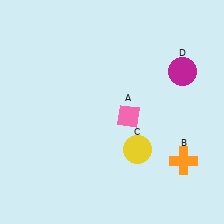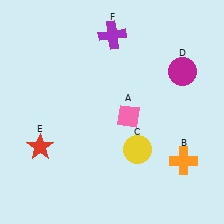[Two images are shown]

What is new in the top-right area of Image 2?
A purple cross (F) was added in the top-right area of Image 2.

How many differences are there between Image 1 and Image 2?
There are 2 differences between the two images.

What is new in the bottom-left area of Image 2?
A red star (E) was added in the bottom-left area of Image 2.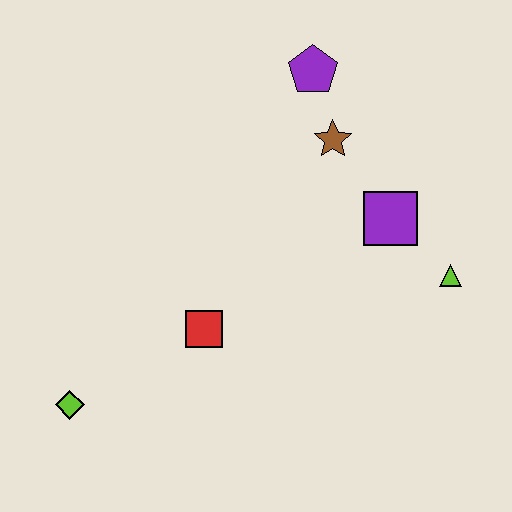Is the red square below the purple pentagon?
Yes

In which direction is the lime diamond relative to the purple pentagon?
The lime diamond is below the purple pentagon.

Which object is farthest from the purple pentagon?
The lime diamond is farthest from the purple pentagon.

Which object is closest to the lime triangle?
The purple square is closest to the lime triangle.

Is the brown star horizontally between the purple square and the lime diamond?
Yes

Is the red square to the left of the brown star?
Yes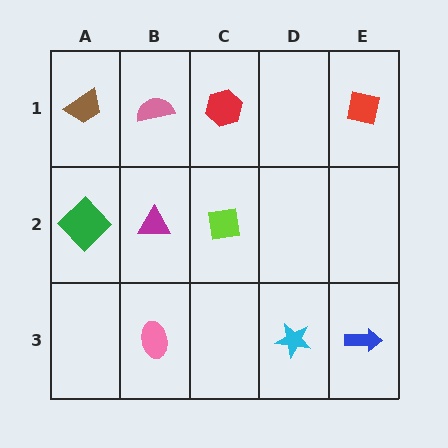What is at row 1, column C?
A red hexagon.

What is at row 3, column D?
A cyan star.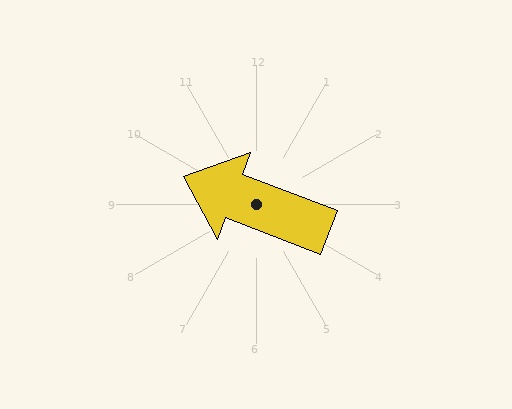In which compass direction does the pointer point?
West.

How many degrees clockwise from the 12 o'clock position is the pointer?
Approximately 291 degrees.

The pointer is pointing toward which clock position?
Roughly 10 o'clock.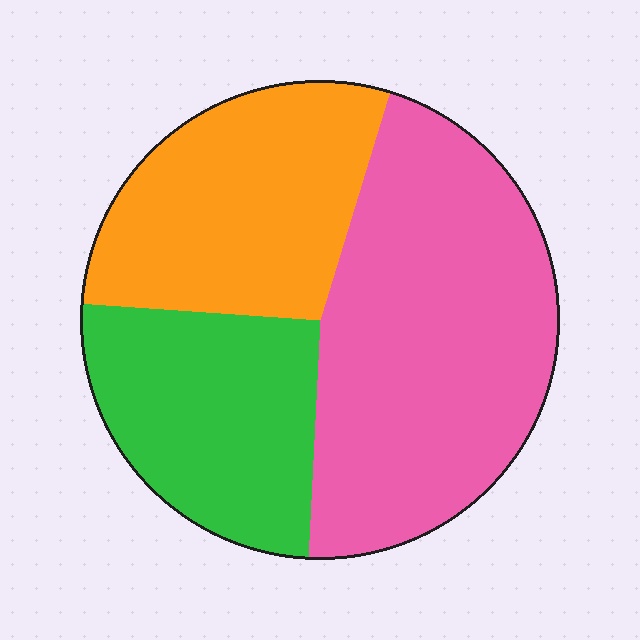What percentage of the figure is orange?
Orange covers about 30% of the figure.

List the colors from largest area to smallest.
From largest to smallest: pink, orange, green.